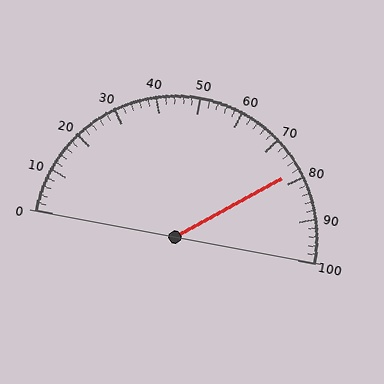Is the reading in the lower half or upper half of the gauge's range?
The reading is in the upper half of the range (0 to 100).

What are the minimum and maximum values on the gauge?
The gauge ranges from 0 to 100.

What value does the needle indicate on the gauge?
The needle indicates approximately 78.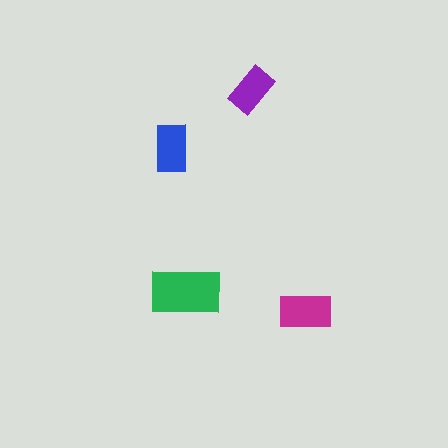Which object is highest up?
The purple rectangle is topmost.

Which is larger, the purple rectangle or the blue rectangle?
The blue one.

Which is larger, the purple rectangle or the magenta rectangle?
The magenta one.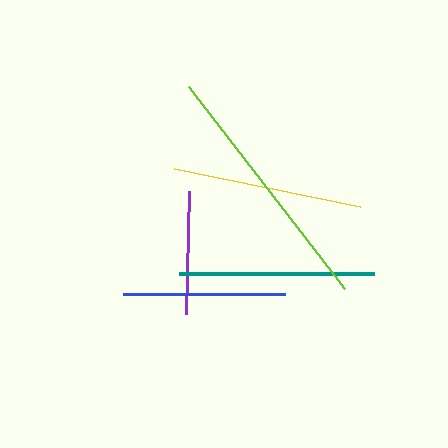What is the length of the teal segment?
The teal segment is approximately 196 pixels long.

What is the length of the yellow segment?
The yellow segment is approximately 190 pixels long.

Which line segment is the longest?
The lime line is the longest at approximately 255 pixels.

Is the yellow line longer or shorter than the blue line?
The yellow line is longer than the blue line.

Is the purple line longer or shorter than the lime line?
The lime line is longer than the purple line.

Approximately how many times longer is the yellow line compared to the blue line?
The yellow line is approximately 1.2 times the length of the blue line.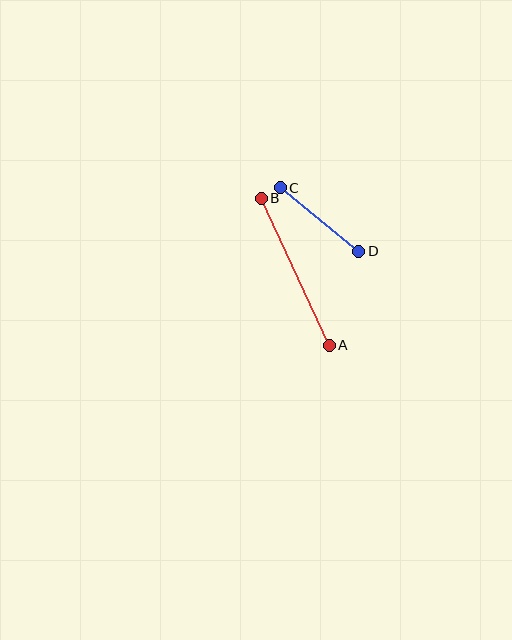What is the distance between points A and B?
The distance is approximately 162 pixels.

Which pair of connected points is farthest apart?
Points A and B are farthest apart.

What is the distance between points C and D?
The distance is approximately 101 pixels.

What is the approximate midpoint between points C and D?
The midpoint is at approximately (320, 220) pixels.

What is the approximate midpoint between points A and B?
The midpoint is at approximately (295, 272) pixels.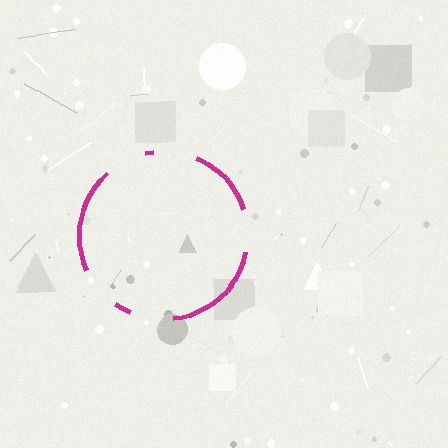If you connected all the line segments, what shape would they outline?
They would outline a circle.